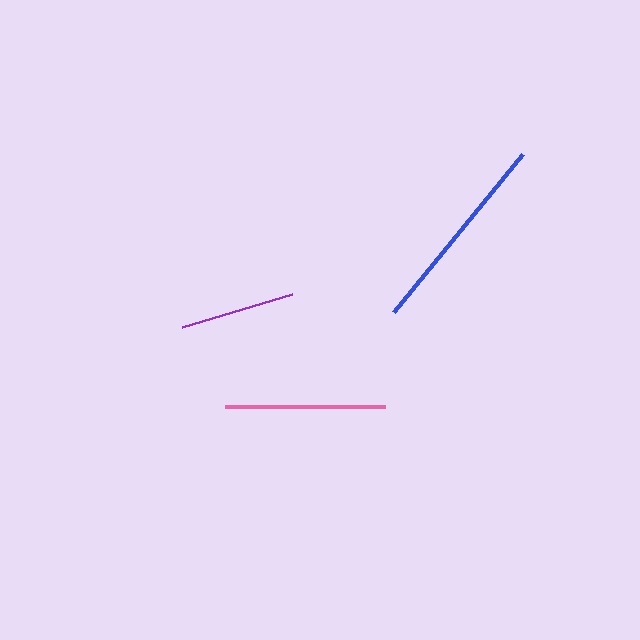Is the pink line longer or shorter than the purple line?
The pink line is longer than the purple line.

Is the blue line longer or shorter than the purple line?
The blue line is longer than the purple line.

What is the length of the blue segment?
The blue segment is approximately 205 pixels long.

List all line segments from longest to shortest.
From longest to shortest: blue, pink, purple.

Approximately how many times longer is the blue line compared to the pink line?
The blue line is approximately 1.3 times the length of the pink line.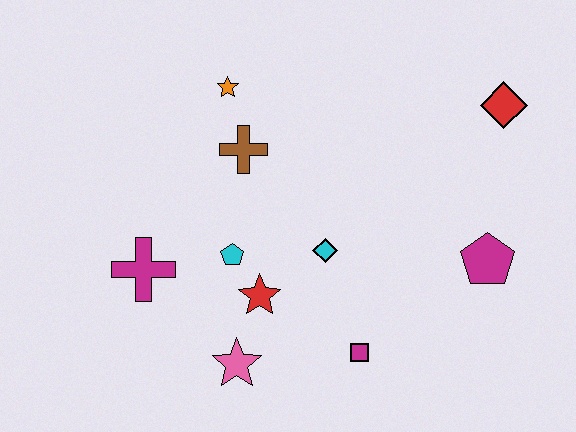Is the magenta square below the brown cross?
Yes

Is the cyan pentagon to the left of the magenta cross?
No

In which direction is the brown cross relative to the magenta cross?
The brown cross is above the magenta cross.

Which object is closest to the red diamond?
The magenta pentagon is closest to the red diamond.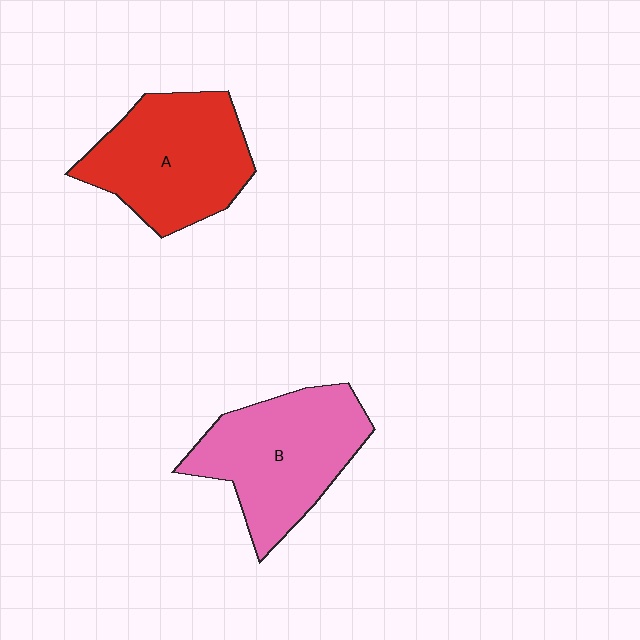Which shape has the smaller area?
Shape A (red).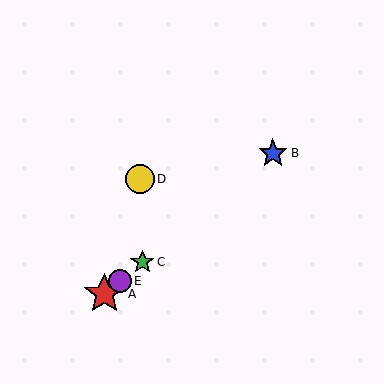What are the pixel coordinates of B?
Object B is at (273, 153).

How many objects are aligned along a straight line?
4 objects (A, B, C, E) are aligned along a straight line.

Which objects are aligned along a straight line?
Objects A, B, C, E are aligned along a straight line.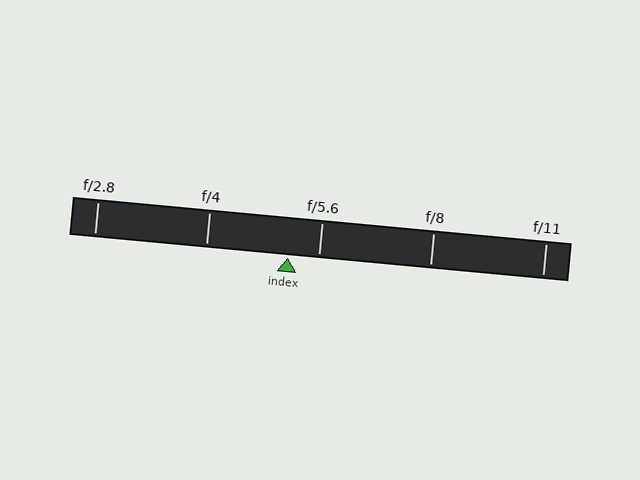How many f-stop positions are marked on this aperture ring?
There are 5 f-stop positions marked.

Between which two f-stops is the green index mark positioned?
The index mark is between f/4 and f/5.6.